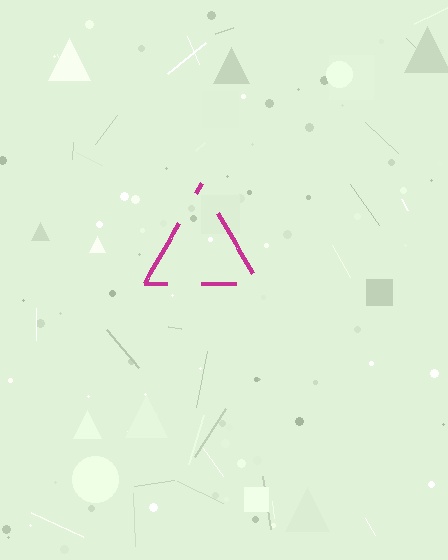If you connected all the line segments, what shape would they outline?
They would outline a triangle.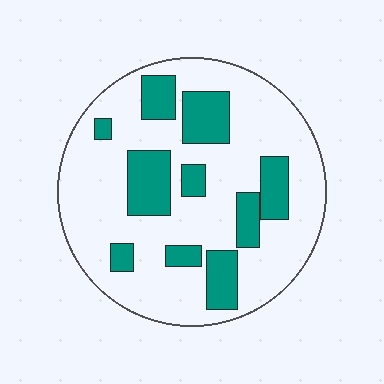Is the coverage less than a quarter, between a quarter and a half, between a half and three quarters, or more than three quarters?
Between a quarter and a half.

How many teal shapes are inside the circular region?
10.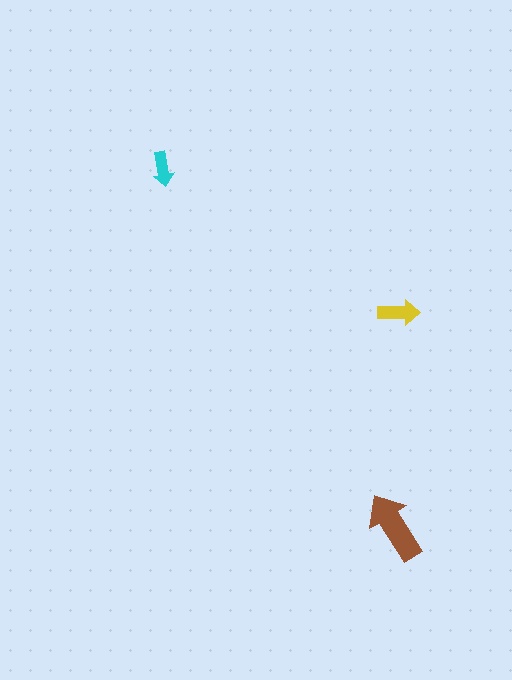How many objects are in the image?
There are 3 objects in the image.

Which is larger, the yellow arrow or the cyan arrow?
The yellow one.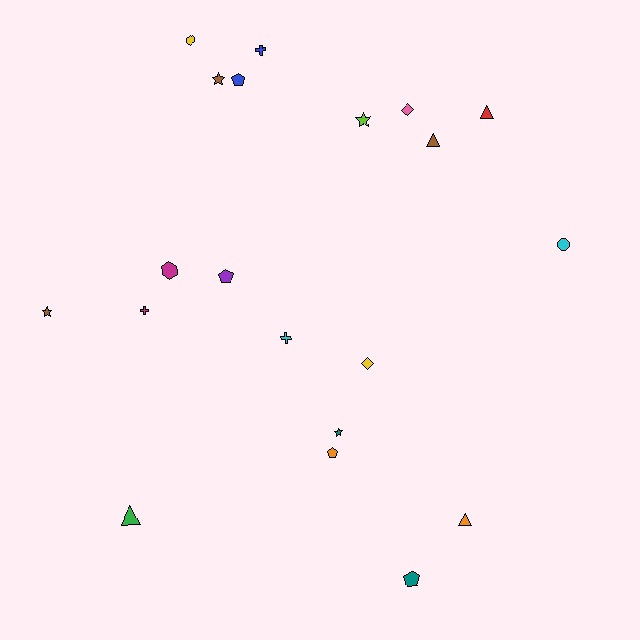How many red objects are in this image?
There is 1 red object.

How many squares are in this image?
There are no squares.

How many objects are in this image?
There are 20 objects.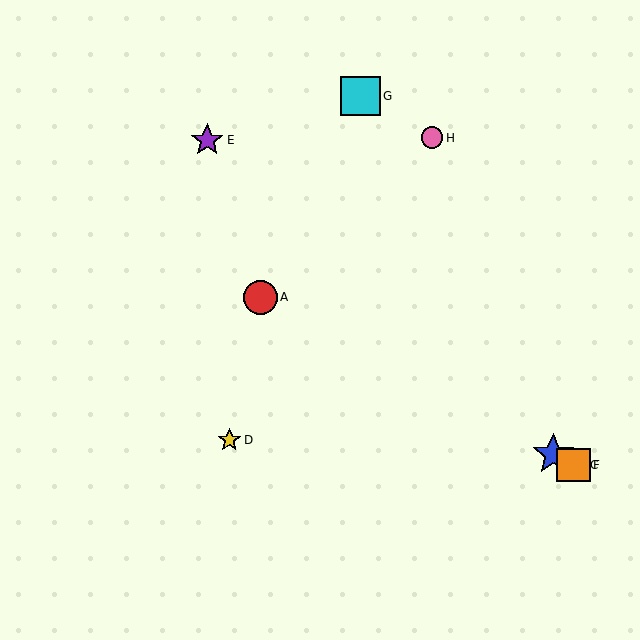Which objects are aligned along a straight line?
Objects A, B, C, F are aligned along a straight line.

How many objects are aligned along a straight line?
4 objects (A, B, C, F) are aligned along a straight line.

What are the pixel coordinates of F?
Object F is at (574, 465).